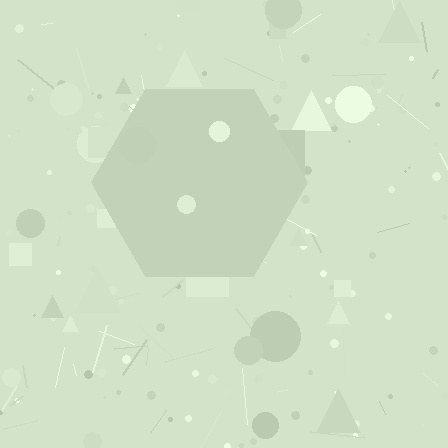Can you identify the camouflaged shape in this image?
The camouflaged shape is a hexagon.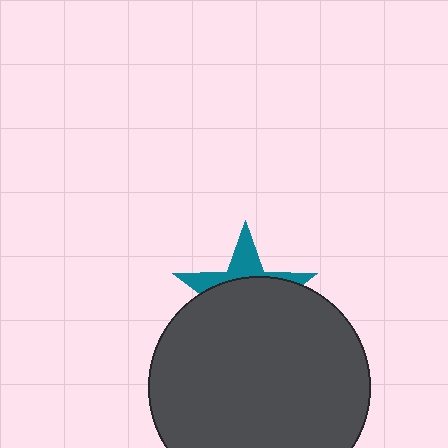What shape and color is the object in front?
The object in front is a dark gray circle.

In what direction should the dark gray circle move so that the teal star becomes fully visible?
The dark gray circle should move down. That is the shortest direction to clear the overlap and leave the teal star fully visible.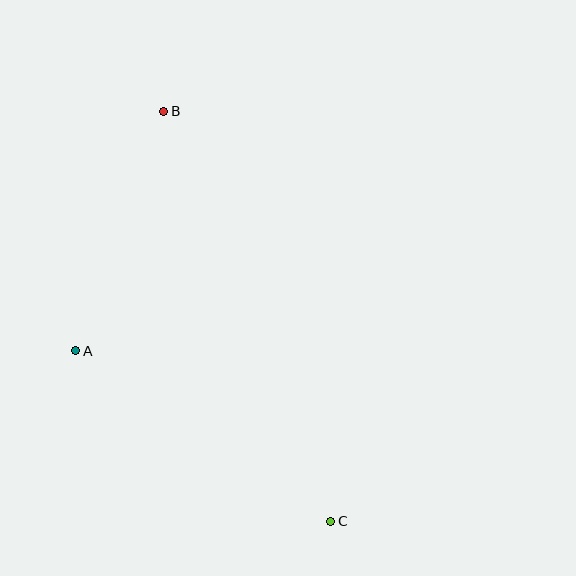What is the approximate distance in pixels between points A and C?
The distance between A and C is approximately 306 pixels.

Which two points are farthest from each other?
Points B and C are farthest from each other.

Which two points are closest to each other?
Points A and B are closest to each other.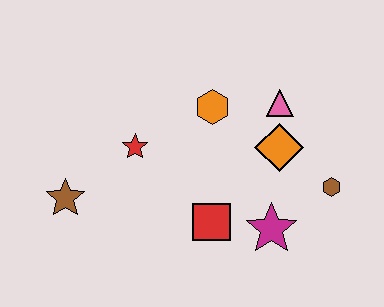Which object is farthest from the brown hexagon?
The brown star is farthest from the brown hexagon.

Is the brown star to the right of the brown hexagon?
No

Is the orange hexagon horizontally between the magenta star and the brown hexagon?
No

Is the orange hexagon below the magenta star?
No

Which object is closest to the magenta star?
The red square is closest to the magenta star.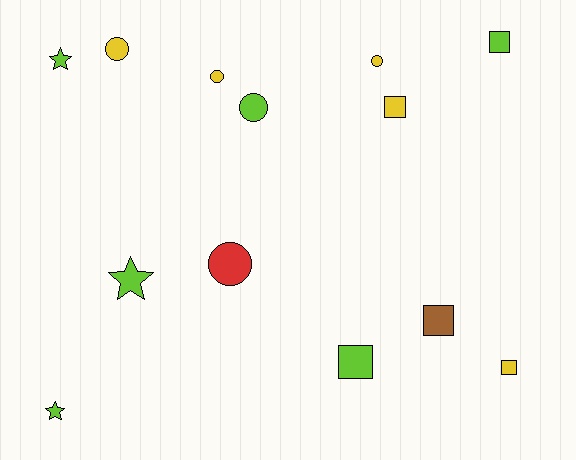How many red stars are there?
There are no red stars.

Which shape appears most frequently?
Circle, with 5 objects.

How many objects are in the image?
There are 13 objects.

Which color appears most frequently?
Lime, with 6 objects.